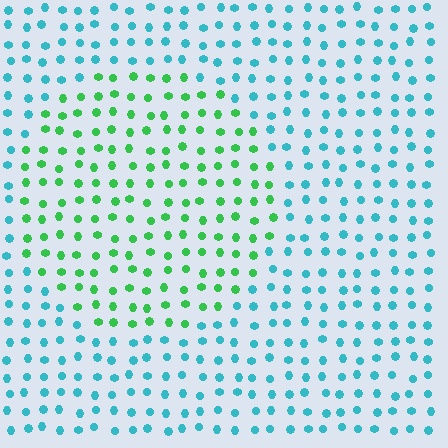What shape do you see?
I see a circle.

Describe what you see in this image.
The image is filled with small cyan elements in a uniform arrangement. A circle-shaped region is visible where the elements are tinted to a slightly different hue, forming a subtle color boundary.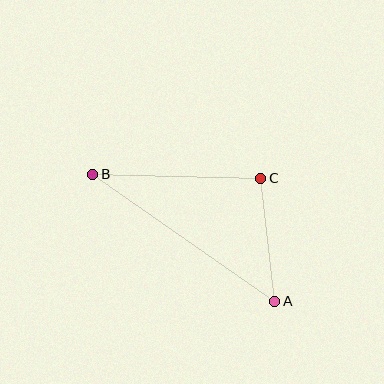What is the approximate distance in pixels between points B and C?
The distance between B and C is approximately 168 pixels.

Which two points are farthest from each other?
Points A and B are farthest from each other.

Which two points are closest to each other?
Points A and C are closest to each other.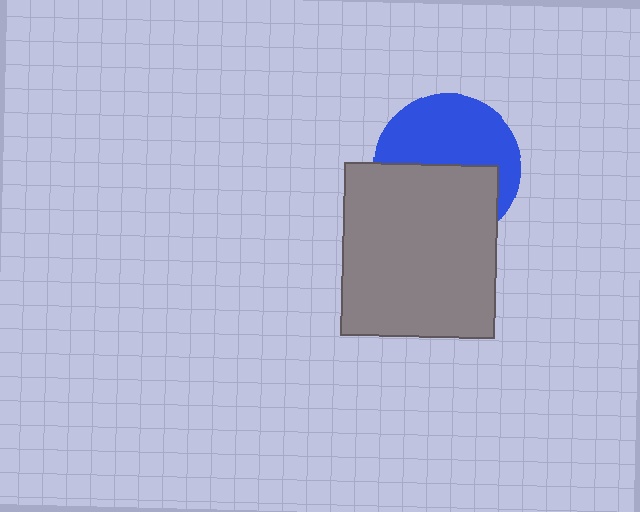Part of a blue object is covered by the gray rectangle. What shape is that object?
It is a circle.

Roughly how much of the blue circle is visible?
About half of it is visible (roughly 52%).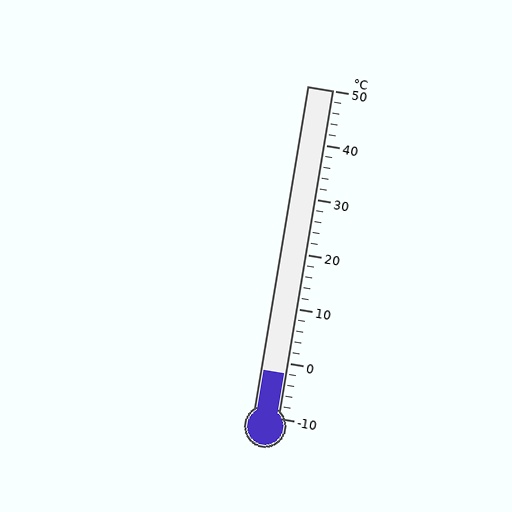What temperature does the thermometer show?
The thermometer shows approximately -2°C.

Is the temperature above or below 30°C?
The temperature is below 30°C.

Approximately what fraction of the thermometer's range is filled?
The thermometer is filled to approximately 15% of its range.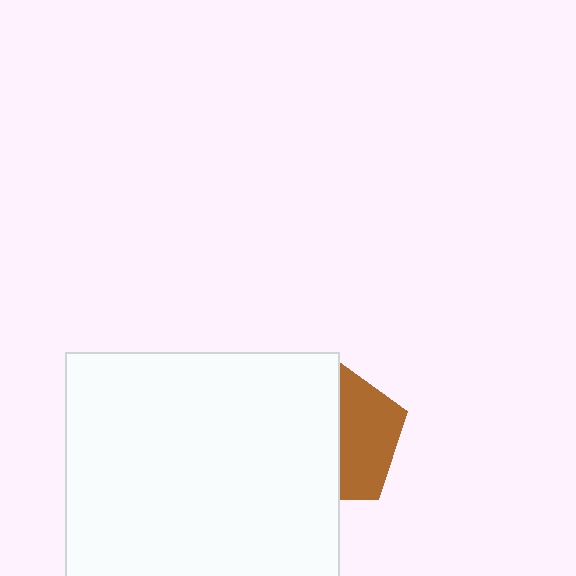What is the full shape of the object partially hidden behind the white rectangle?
The partially hidden object is a brown pentagon.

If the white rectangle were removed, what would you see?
You would see the complete brown pentagon.